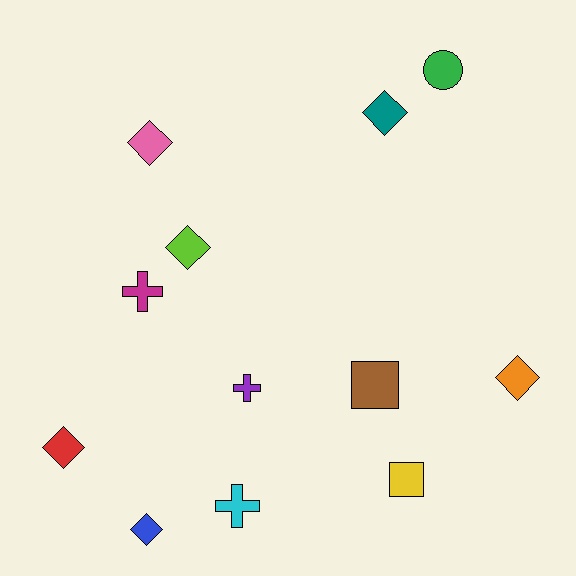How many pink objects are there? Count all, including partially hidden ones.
There is 1 pink object.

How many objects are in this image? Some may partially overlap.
There are 12 objects.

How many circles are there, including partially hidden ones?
There is 1 circle.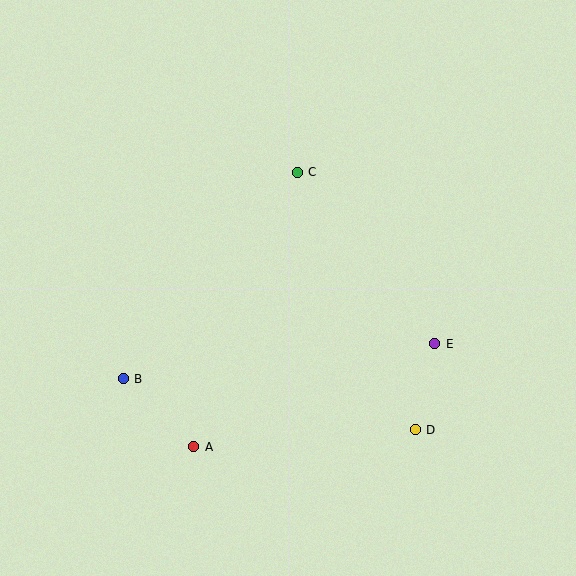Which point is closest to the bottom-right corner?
Point D is closest to the bottom-right corner.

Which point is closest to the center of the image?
Point C at (297, 172) is closest to the center.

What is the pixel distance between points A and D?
The distance between A and D is 222 pixels.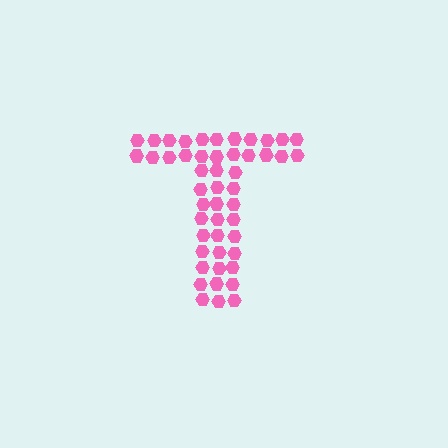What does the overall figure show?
The overall figure shows the letter T.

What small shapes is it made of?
It is made of small hexagons.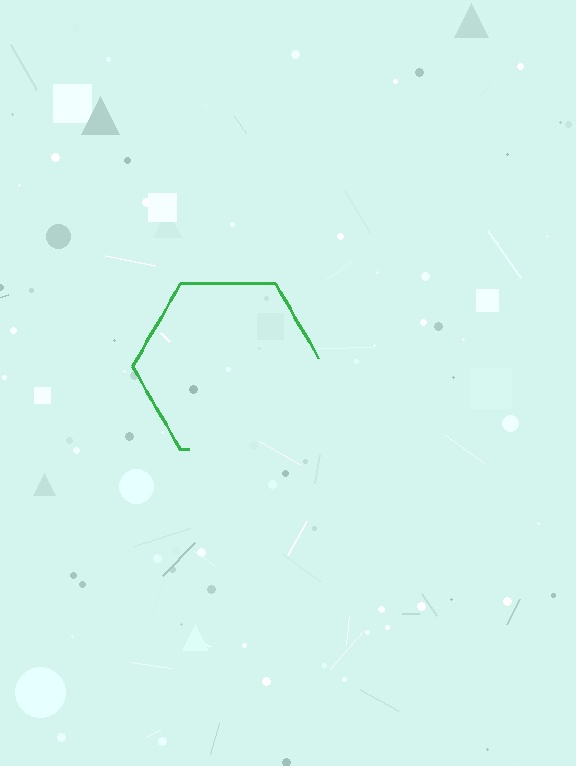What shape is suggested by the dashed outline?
The dashed outline suggests a hexagon.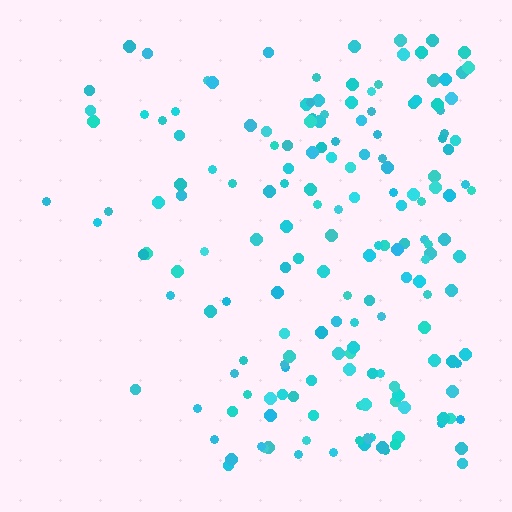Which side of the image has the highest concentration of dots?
The right.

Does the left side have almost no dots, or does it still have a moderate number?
Still a moderate number, just noticeably fewer than the right.